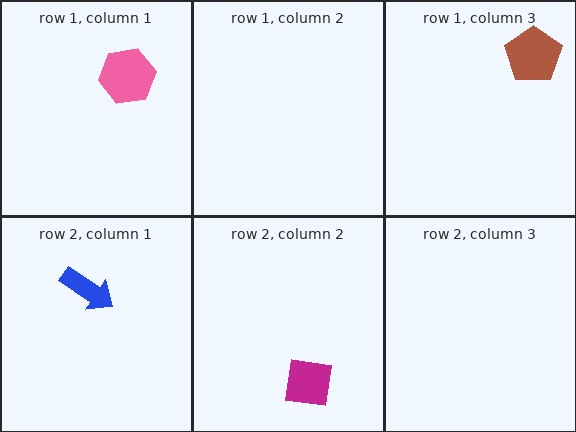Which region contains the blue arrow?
The row 2, column 1 region.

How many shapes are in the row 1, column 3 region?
1.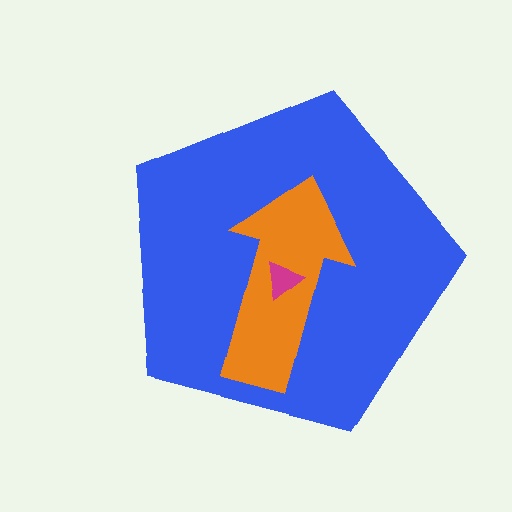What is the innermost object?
The magenta triangle.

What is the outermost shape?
The blue pentagon.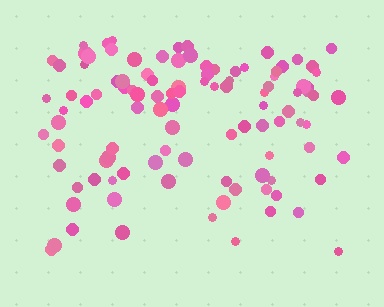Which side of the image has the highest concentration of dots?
The top.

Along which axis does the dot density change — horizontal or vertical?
Vertical.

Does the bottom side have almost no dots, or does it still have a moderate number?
Still a moderate number, just noticeably fewer than the top.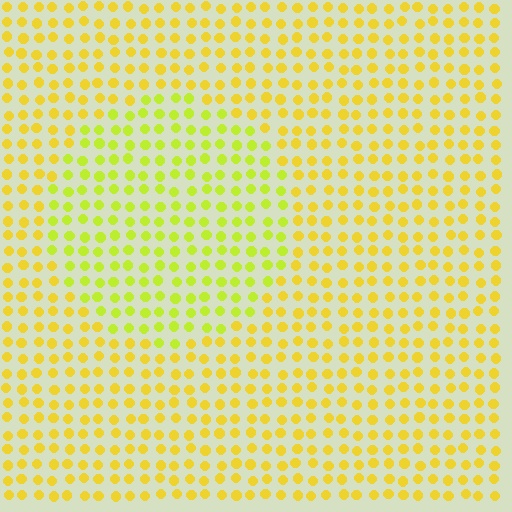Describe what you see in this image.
The image is filled with small yellow elements in a uniform arrangement. A circle-shaped region is visible where the elements are tinted to a slightly different hue, forming a subtle color boundary.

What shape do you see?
I see a circle.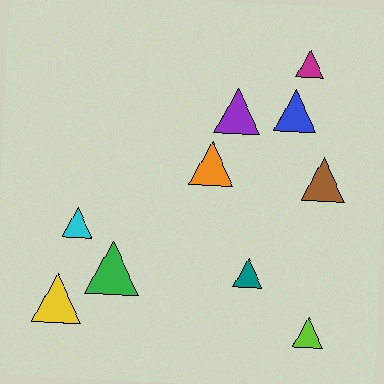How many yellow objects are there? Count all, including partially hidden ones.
There is 1 yellow object.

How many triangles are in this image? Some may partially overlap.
There are 10 triangles.